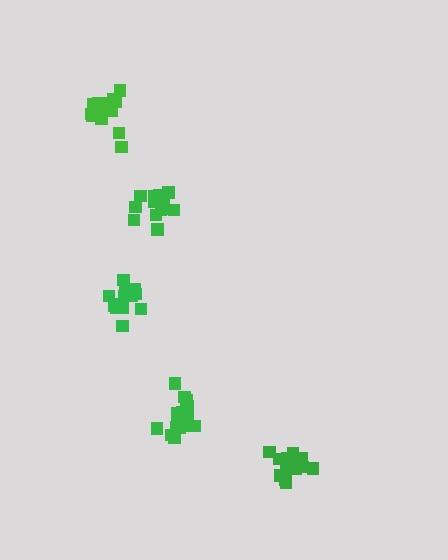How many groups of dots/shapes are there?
There are 5 groups.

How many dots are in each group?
Group 1: 13 dots, Group 2: 16 dots, Group 3: 14 dots, Group 4: 15 dots, Group 5: 17 dots (75 total).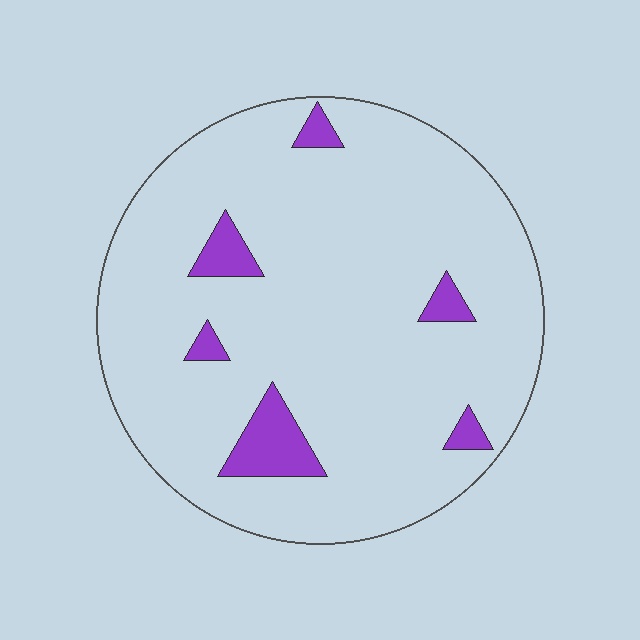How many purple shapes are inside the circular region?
6.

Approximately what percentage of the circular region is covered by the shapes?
Approximately 10%.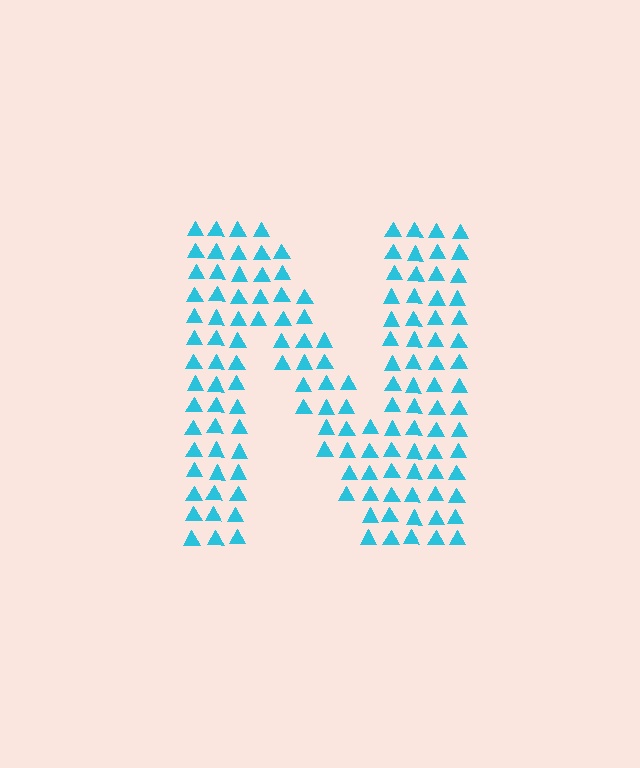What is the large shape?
The large shape is the letter N.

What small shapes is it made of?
It is made of small triangles.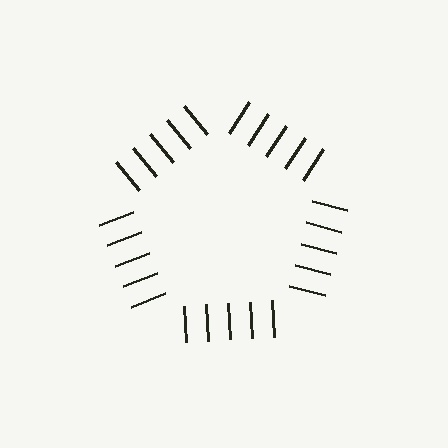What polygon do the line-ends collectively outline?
An illusory pentagon — the line segments terminate on its edges but no continuous stroke is drawn.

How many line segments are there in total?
25 — 5 along each of the 5 edges.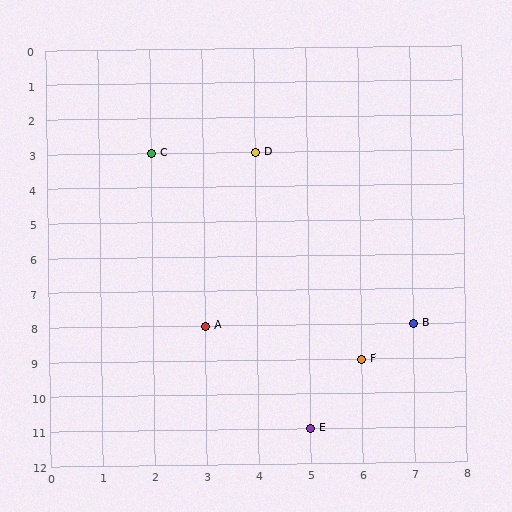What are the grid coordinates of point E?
Point E is at grid coordinates (5, 11).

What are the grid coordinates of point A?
Point A is at grid coordinates (3, 8).